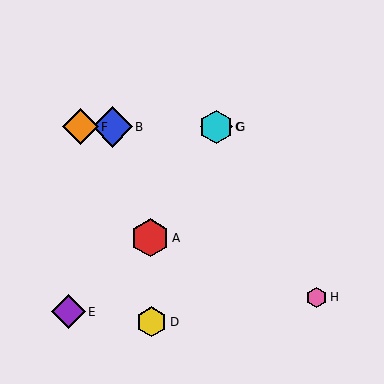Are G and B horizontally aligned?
Yes, both are at y≈127.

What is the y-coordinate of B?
Object B is at y≈127.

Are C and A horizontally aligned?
No, C is at y≈127 and A is at y≈238.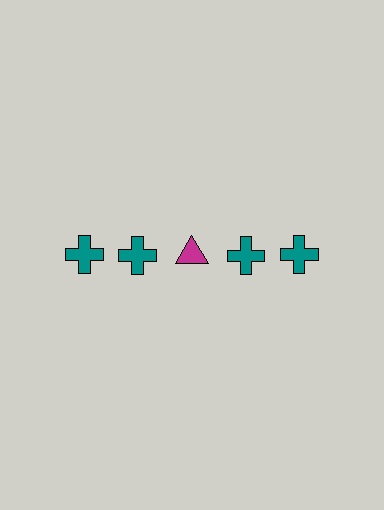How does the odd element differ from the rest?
It differs in both color (magenta instead of teal) and shape (triangle instead of cross).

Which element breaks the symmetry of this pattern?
The magenta triangle in the top row, center column breaks the symmetry. All other shapes are teal crosses.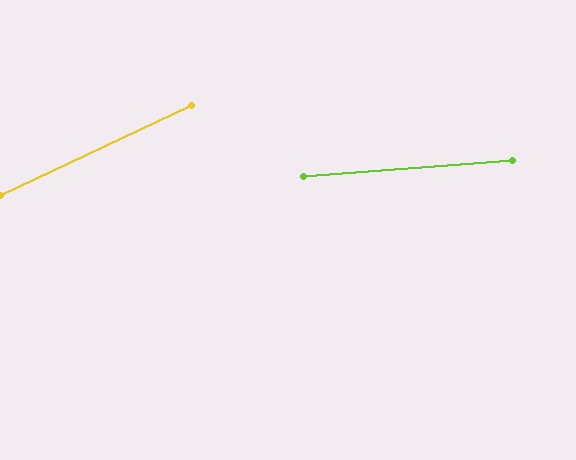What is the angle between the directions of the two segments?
Approximately 21 degrees.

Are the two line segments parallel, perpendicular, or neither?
Neither parallel nor perpendicular — they differ by about 21°.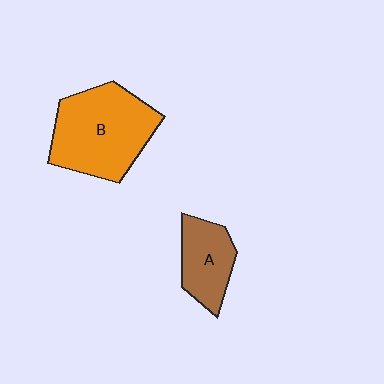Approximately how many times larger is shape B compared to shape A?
Approximately 1.9 times.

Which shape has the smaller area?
Shape A (brown).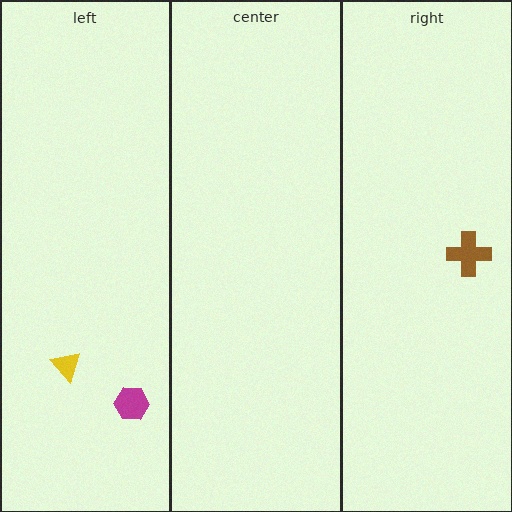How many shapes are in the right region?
1.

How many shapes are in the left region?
2.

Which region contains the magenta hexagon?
The left region.